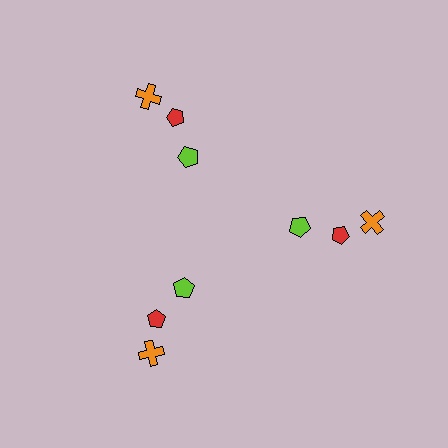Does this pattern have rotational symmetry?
Yes, this pattern has 3-fold rotational symmetry. It looks the same after rotating 120 degrees around the center.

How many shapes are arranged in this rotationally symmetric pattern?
There are 9 shapes, arranged in 3 groups of 3.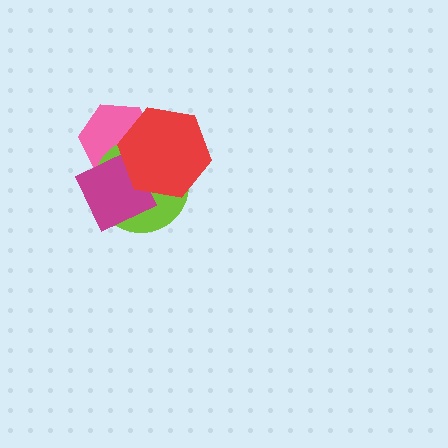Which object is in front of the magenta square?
The red hexagon is in front of the magenta square.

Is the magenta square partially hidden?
Yes, it is partially covered by another shape.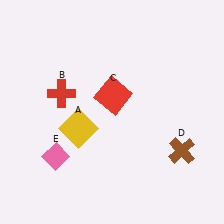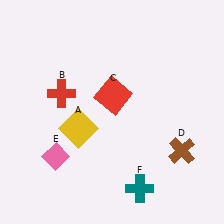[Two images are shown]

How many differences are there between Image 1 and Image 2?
There is 1 difference between the two images.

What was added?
A teal cross (F) was added in Image 2.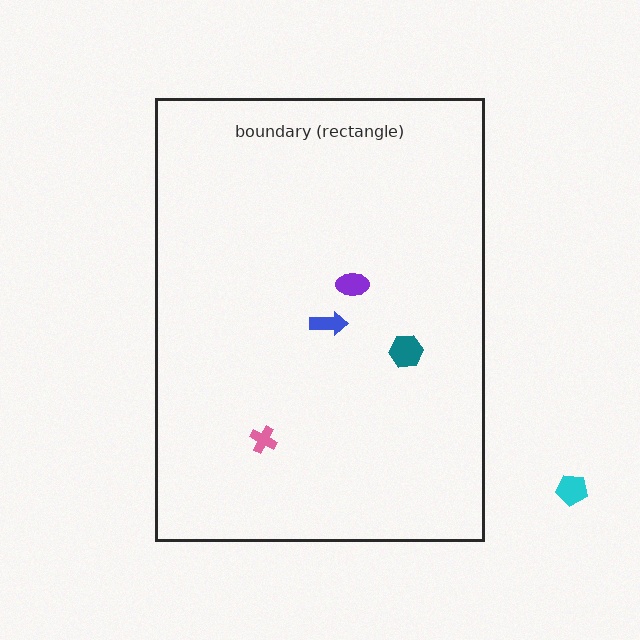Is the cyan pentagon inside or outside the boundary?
Outside.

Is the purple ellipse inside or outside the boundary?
Inside.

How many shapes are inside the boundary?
4 inside, 1 outside.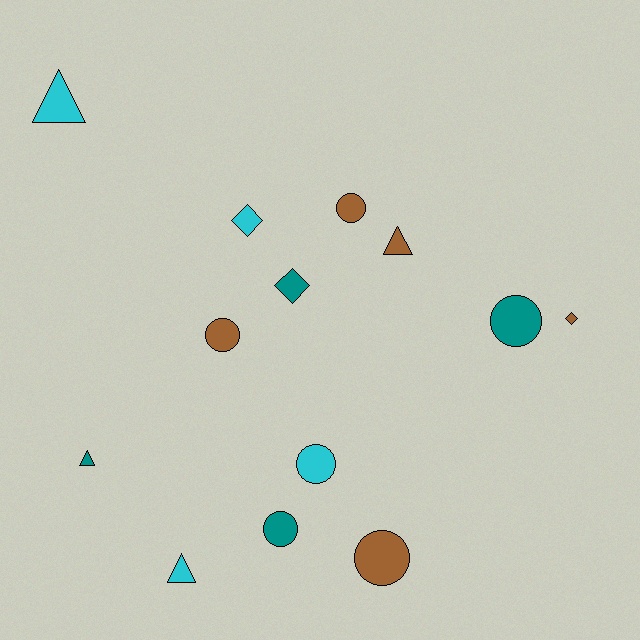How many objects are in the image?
There are 13 objects.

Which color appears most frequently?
Brown, with 5 objects.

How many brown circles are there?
There are 3 brown circles.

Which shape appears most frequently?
Circle, with 6 objects.